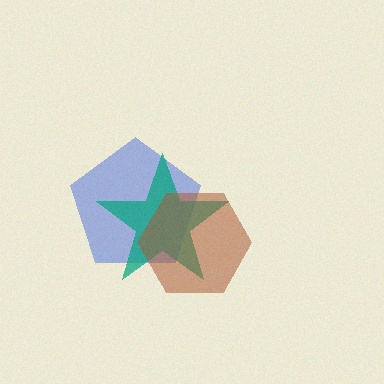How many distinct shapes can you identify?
There are 3 distinct shapes: a blue pentagon, a teal star, a brown hexagon.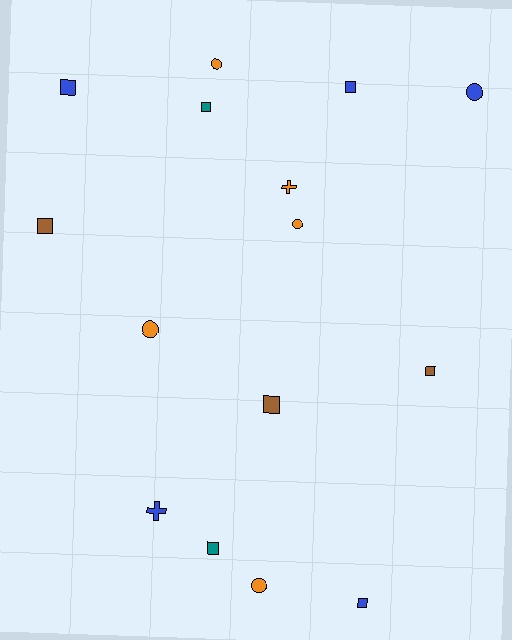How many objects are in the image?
There are 15 objects.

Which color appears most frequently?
Orange, with 5 objects.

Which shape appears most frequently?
Square, with 8 objects.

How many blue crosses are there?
There is 1 blue cross.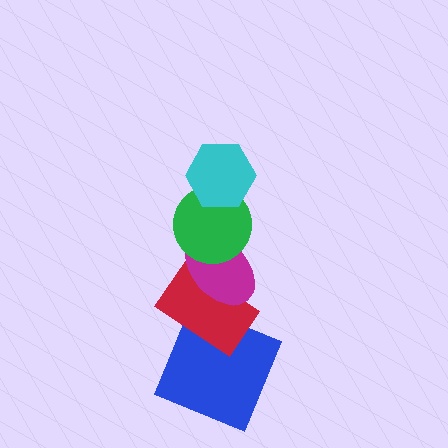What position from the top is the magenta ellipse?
The magenta ellipse is 3rd from the top.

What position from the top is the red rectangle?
The red rectangle is 4th from the top.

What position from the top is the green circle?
The green circle is 2nd from the top.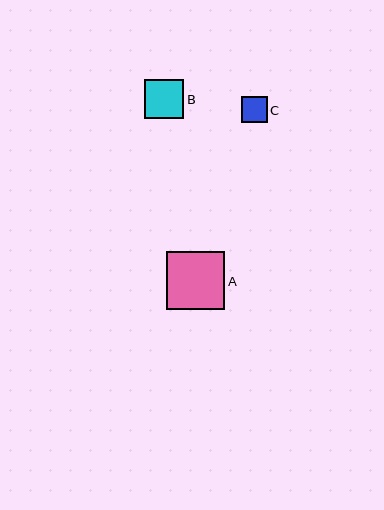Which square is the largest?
Square A is the largest with a size of approximately 58 pixels.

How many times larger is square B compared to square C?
Square B is approximately 1.5 times the size of square C.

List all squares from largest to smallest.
From largest to smallest: A, B, C.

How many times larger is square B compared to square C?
Square B is approximately 1.5 times the size of square C.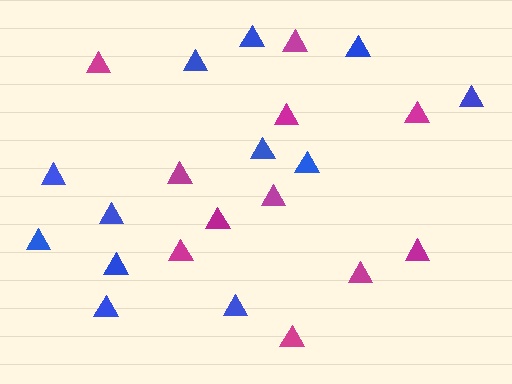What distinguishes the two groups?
There are 2 groups: one group of blue triangles (12) and one group of magenta triangles (11).